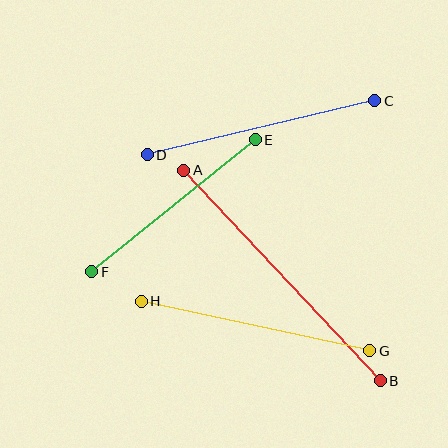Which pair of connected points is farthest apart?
Points A and B are farthest apart.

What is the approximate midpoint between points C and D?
The midpoint is at approximately (261, 128) pixels.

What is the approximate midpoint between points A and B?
The midpoint is at approximately (282, 276) pixels.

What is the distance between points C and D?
The distance is approximately 233 pixels.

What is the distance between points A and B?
The distance is approximately 288 pixels.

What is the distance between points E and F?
The distance is approximately 210 pixels.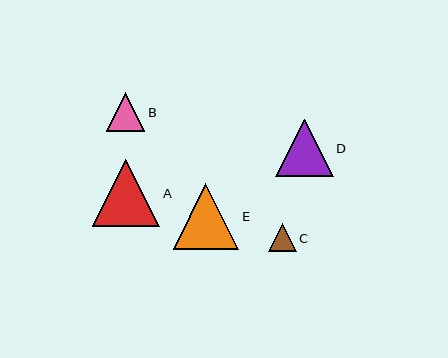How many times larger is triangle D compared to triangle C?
Triangle D is approximately 2.0 times the size of triangle C.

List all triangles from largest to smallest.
From largest to smallest: A, E, D, B, C.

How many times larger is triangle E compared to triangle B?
Triangle E is approximately 1.7 times the size of triangle B.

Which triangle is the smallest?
Triangle C is the smallest with a size of approximately 28 pixels.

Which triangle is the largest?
Triangle A is the largest with a size of approximately 67 pixels.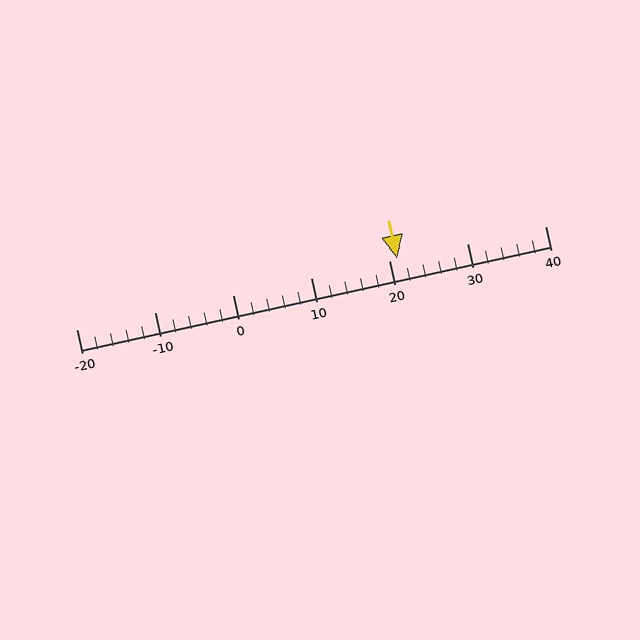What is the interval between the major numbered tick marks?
The major tick marks are spaced 10 units apart.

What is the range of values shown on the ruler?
The ruler shows values from -20 to 40.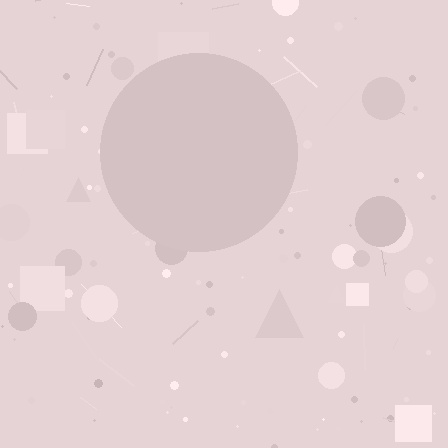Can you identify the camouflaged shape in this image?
The camouflaged shape is a circle.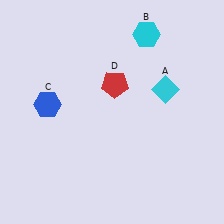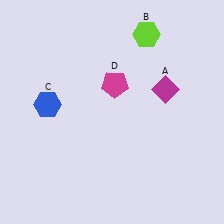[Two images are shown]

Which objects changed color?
A changed from cyan to magenta. B changed from cyan to lime. D changed from red to magenta.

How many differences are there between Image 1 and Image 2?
There are 3 differences between the two images.